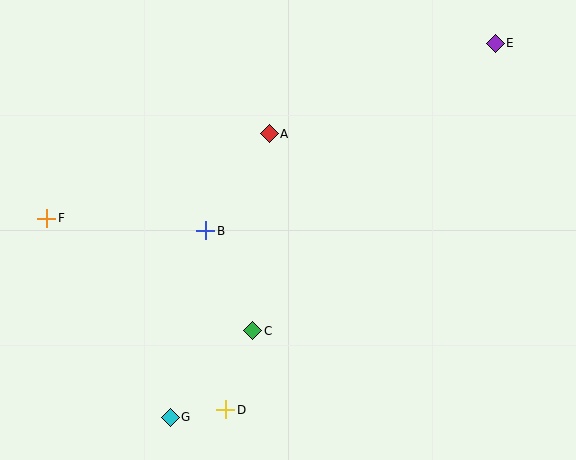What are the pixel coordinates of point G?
Point G is at (170, 417).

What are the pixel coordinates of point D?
Point D is at (226, 410).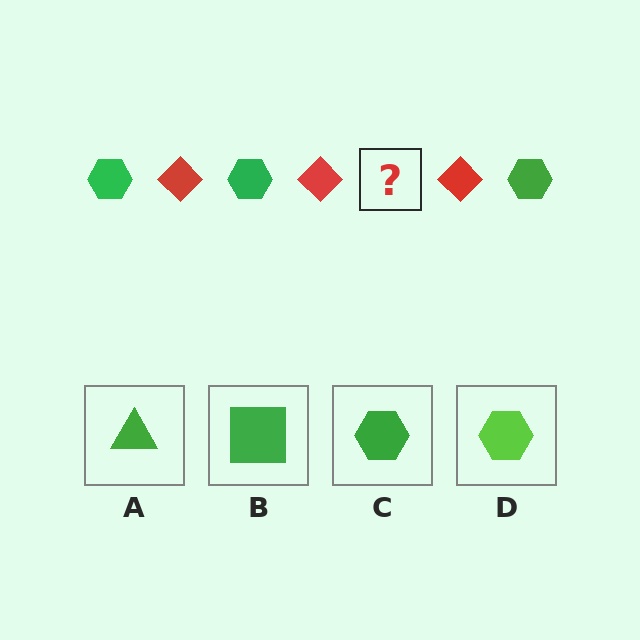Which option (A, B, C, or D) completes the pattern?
C.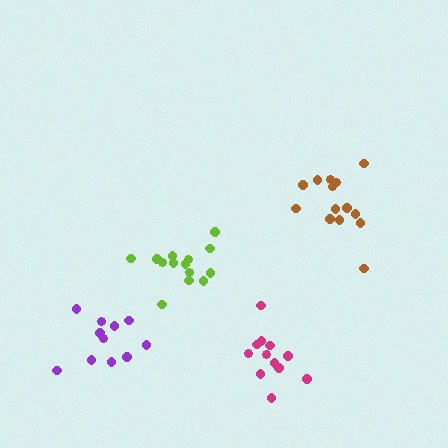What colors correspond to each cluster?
The clusters are colored: lime, brown, magenta, purple.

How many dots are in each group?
Group 1: 14 dots, Group 2: 14 dots, Group 3: 12 dots, Group 4: 11 dots (51 total).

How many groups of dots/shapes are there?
There are 4 groups.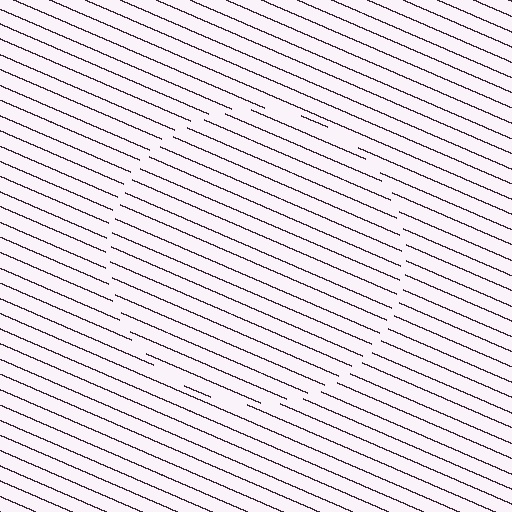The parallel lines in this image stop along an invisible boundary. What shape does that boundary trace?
An illusory circle. The interior of the shape contains the same grating, shifted by half a period — the contour is defined by the phase discontinuity where line-ends from the inner and outer gratings abut.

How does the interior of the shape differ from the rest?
The interior of the shape contains the same grating, shifted by half a period — the contour is defined by the phase discontinuity where line-ends from the inner and outer gratings abut.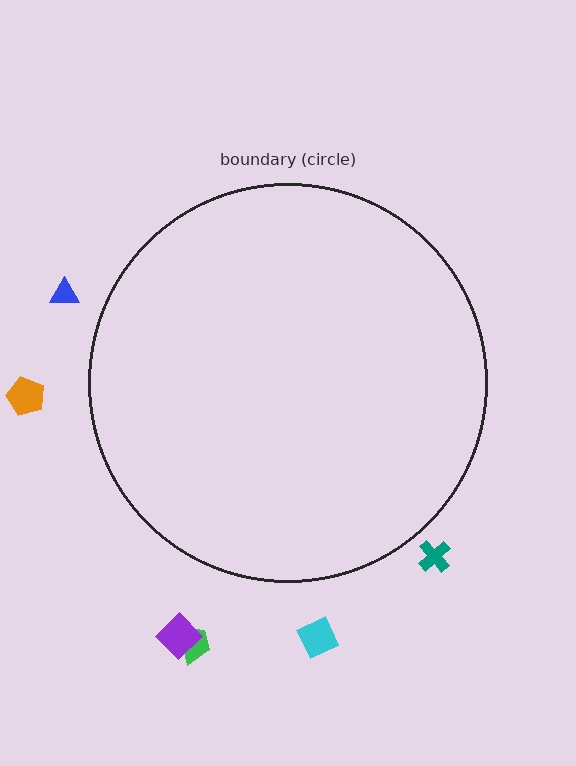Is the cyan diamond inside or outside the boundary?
Outside.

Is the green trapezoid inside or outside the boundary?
Outside.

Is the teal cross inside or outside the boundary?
Outside.